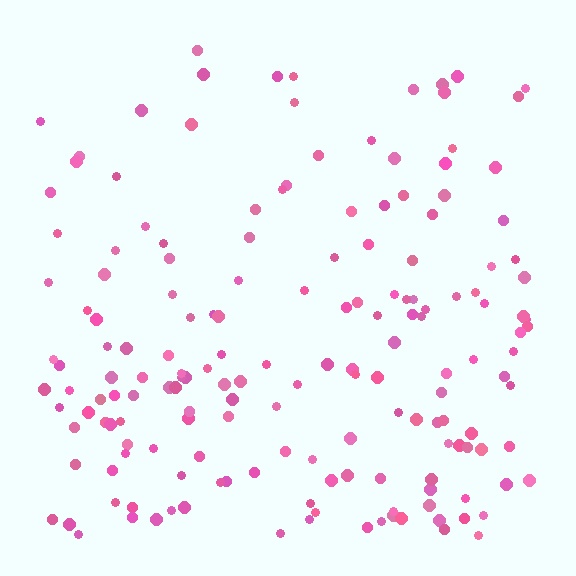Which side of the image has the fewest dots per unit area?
The top.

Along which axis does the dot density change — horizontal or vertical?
Vertical.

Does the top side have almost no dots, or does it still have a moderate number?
Still a moderate number, just noticeably fewer than the bottom.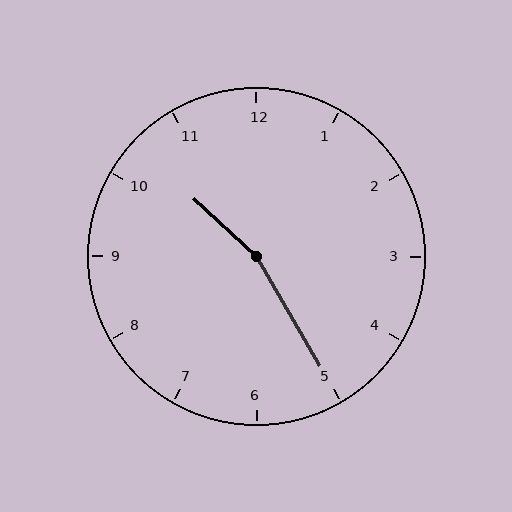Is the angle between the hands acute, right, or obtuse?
It is obtuse.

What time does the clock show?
10:25.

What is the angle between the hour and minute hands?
Approximately 162 degrees.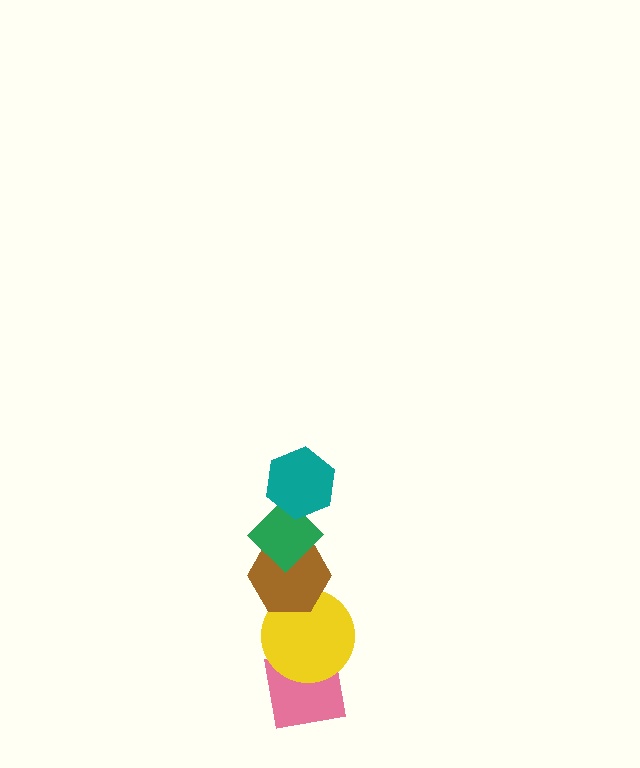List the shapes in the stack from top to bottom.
From top to bottom: the teal hexagon, the green diamond, the brown hexagon, the yellow circle, the pink square.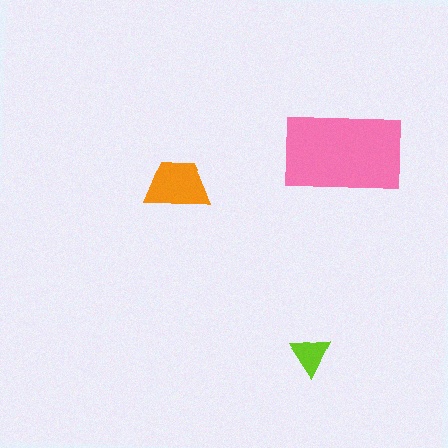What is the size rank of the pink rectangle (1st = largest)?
1st.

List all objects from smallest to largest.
The lime triangle, the orange trapezoid, the pink rectangle.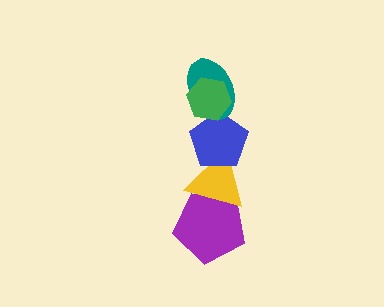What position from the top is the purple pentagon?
The purple pentagon is 5th from the top.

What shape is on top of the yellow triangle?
The blue pentagon is on top of the yellow triangle.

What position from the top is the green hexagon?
The green hexagon is 1st from the top.